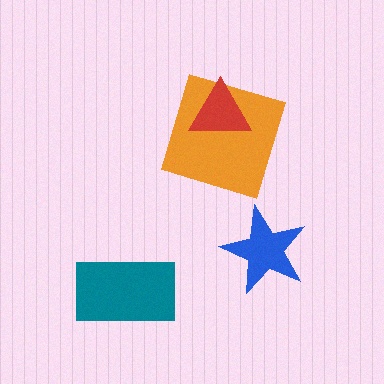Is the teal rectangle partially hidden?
No, no other shape covers it.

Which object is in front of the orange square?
The red triangle is in front of the orange square.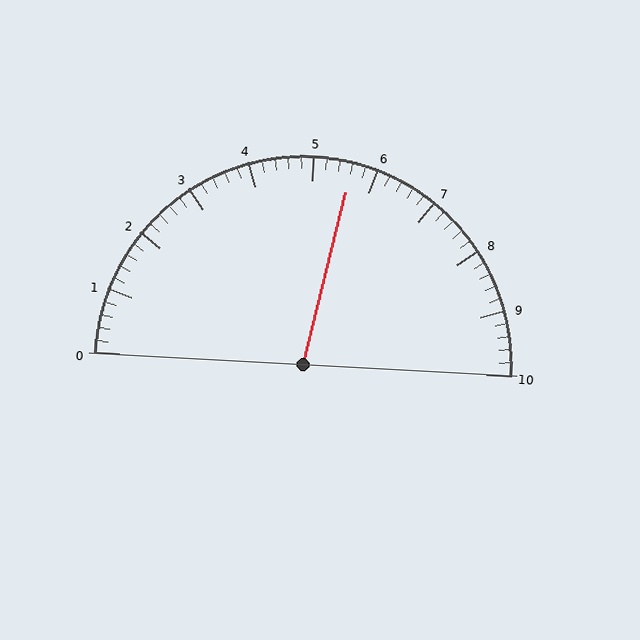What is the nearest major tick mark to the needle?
The nearest major tick mark is 6.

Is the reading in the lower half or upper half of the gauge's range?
The reading is in the upper half of the range (0 to 10).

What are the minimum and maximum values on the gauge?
The gauge ranges from 0 to 10.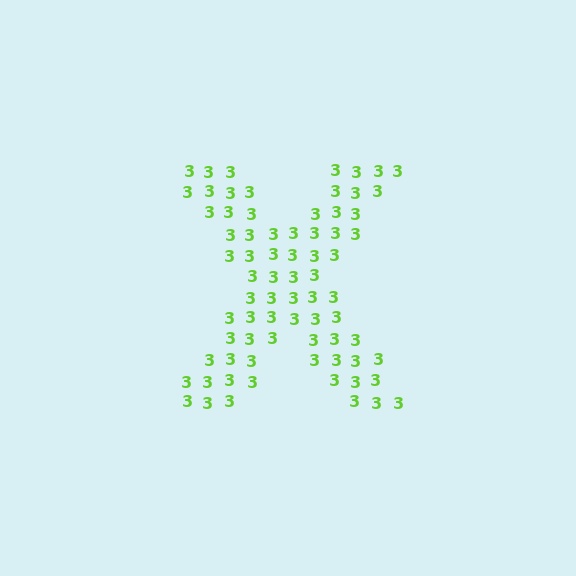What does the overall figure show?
The overall figure shows the letter X.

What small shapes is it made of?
It is made of small digit 3's.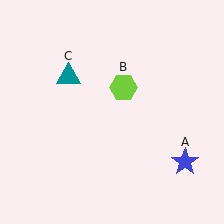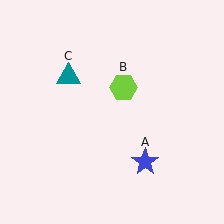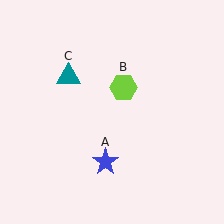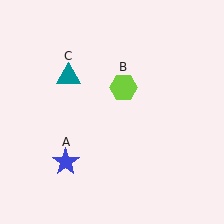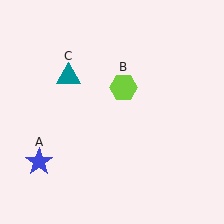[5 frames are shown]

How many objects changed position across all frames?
1 object changed position: blue star (object A).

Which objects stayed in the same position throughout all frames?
Lime hexagon (object B) and teal triangle (object C) remained stationary.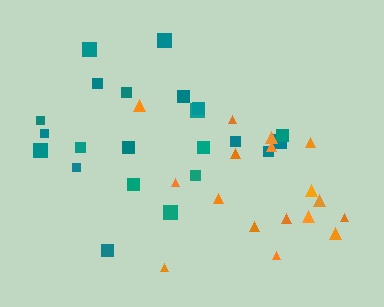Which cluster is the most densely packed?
Teal.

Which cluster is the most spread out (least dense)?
Orange.